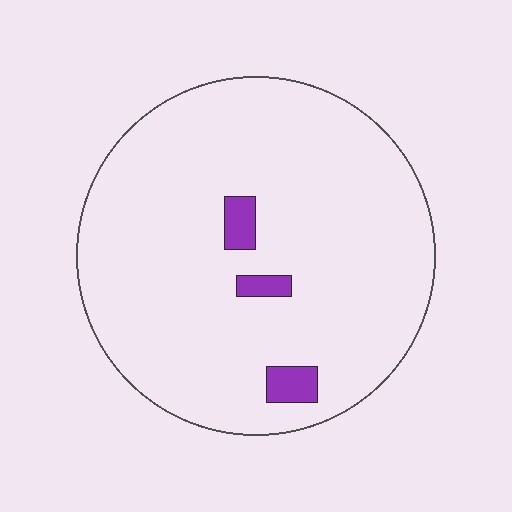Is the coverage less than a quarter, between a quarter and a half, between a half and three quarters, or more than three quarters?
Less than a quarter.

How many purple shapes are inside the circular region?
3.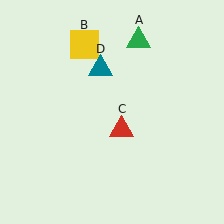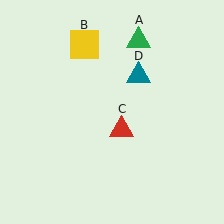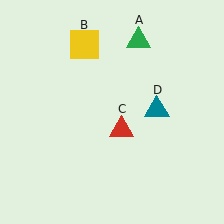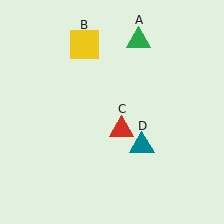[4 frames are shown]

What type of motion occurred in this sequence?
The teal triangle (object D) rotated clockwise around the center of the scene.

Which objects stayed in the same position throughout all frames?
Green triangle (object A) and yellow square (object B) and red triangle (object C) remained stationary.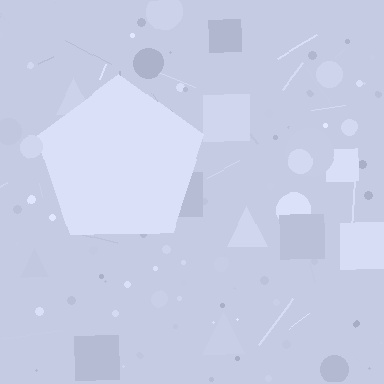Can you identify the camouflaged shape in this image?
The camouflaged shape is a pentagon.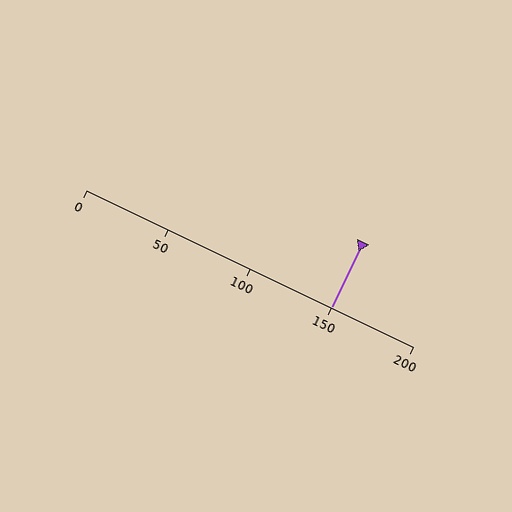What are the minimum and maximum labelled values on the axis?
The axis runs from 0 to 200.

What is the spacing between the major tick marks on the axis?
The major ticks are spaced 50 apart.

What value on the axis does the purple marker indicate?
The marker indicates approximately 150.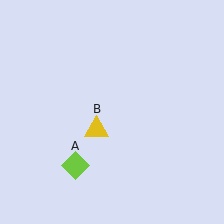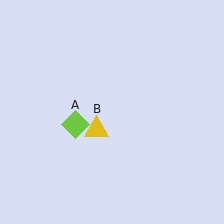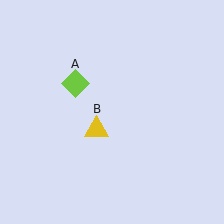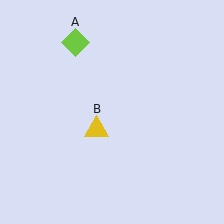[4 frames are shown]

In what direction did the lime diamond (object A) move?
The lime diamond (object A) moved up.